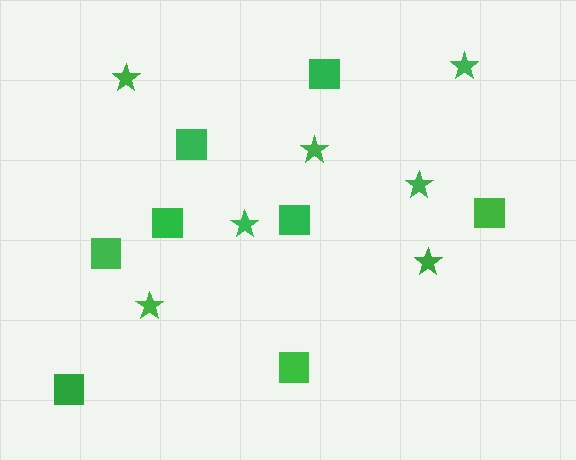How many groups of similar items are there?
There are 2 groups: one group of stars (7) and one group of squares (8).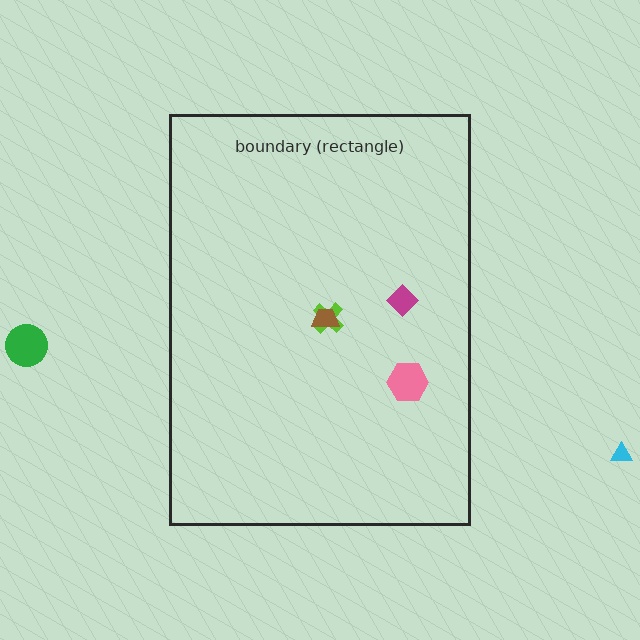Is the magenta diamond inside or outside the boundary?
Inside.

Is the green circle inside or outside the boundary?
Outside.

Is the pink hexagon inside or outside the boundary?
Inside.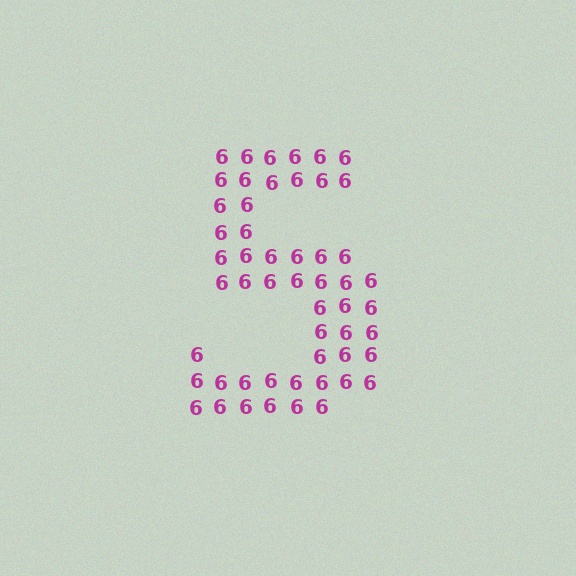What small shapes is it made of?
It is made of small digit 6's.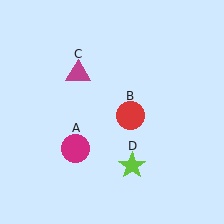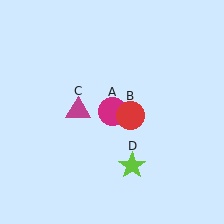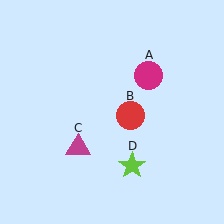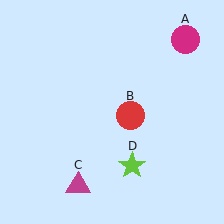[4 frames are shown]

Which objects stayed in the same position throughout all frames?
Red circle (object B) and lime star (object D) remained stationary.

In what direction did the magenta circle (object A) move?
The magenta circle (object A) moved up and to the right.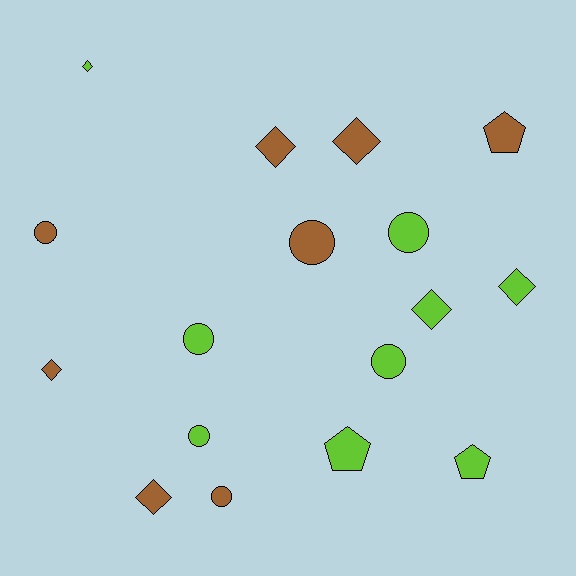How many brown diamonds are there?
There are 4 brown diamonds.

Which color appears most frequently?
Lime, with 9 objects.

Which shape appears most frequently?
Circle, with 7 objects.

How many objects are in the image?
There are 17 objects.